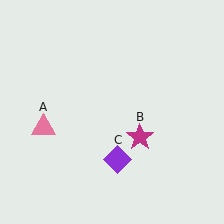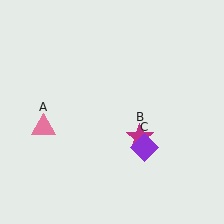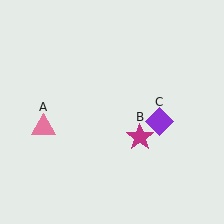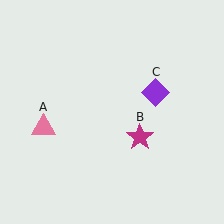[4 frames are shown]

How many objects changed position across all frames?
1 object changed position: purple diamond (object C).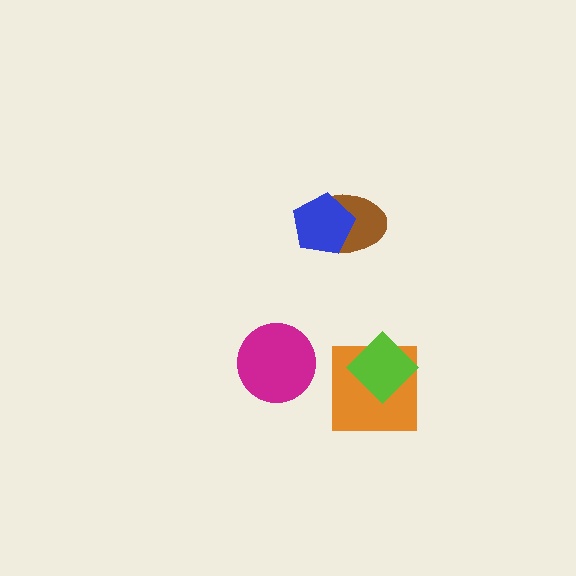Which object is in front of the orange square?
The lime diamond is in front of the orange square.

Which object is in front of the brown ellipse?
The blue pentagon is in front of the brown ellipse.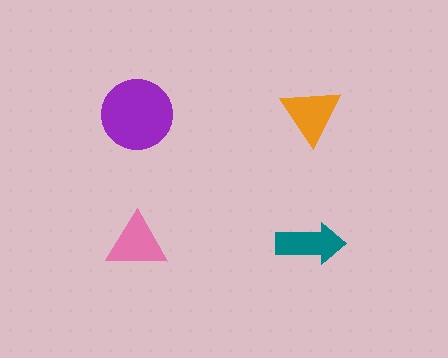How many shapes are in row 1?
2 shapes.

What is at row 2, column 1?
A pink triangle.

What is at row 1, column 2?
An orange triangle.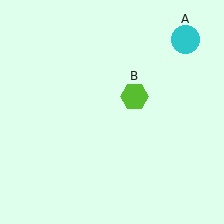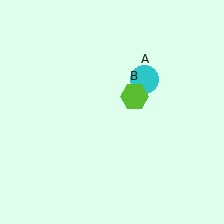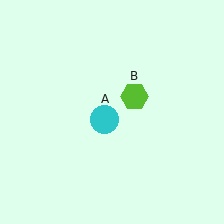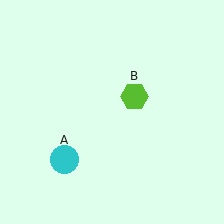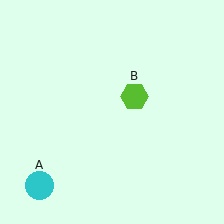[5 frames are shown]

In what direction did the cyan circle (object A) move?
The cyan circle (object A) moved down and to the left.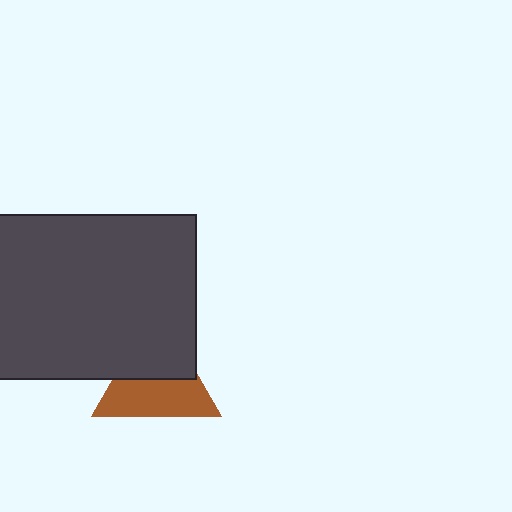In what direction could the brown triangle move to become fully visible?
The brown triangle could move down. That would shift it out from behind the dark gray rectangle entirely.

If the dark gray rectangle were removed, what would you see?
You would see the complete brown triangle.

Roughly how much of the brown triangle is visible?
About half of it is visible (roughly 55%).